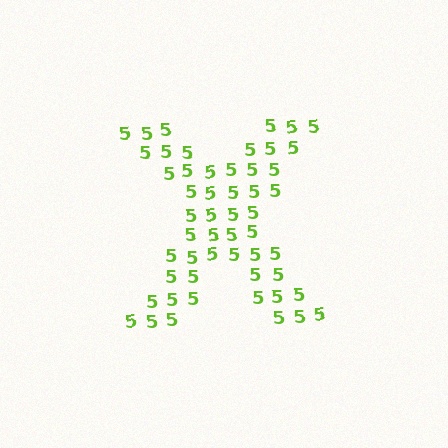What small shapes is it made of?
It is made of small digit 5's.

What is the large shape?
The large shape is the letter X.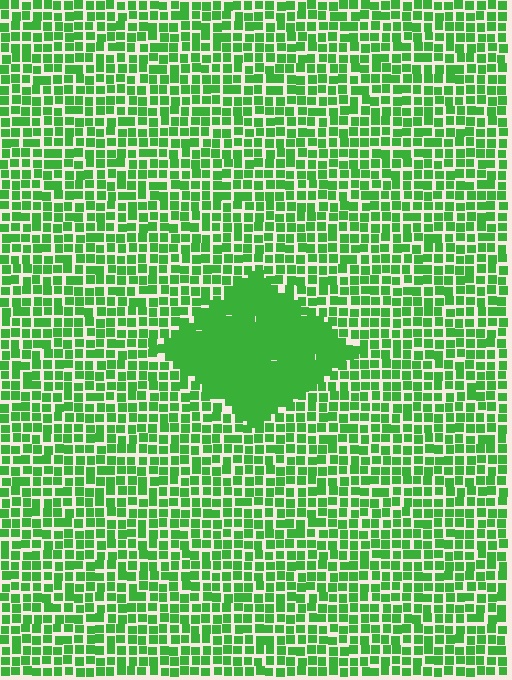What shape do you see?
I see a diamond.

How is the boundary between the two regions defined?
The boundary is defined by a change in element density (approximately 2.0x ratio). All elements are the same color, size, and shape.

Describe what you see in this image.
The image contains small green elements arranged at two different densities. A diamond-shaped region is visible where the elements are more densely packed than the surrounding area.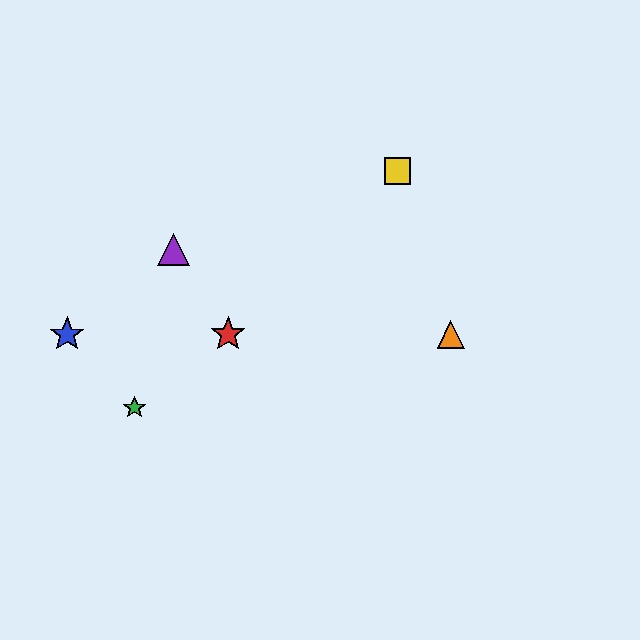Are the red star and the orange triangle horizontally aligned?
Yes, both are at y≈334.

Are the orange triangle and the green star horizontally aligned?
No, the orange triangle is at y≈334 and the green star is at y≈408.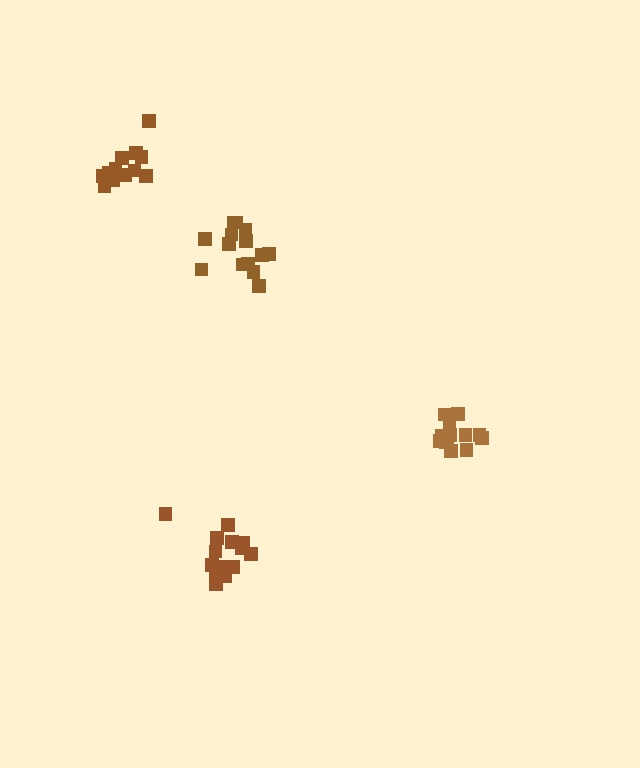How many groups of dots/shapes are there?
There are 4 groups.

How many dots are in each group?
Group 1: 14 dots, Group 2: 17 dots, Group 3: 13 dots, Group 4: 13 dots (57 total).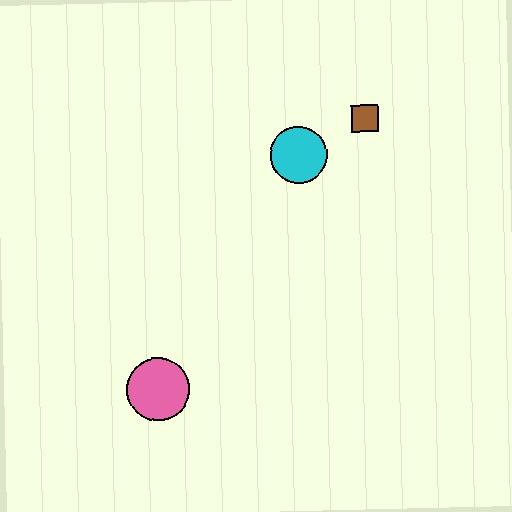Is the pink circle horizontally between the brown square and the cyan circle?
No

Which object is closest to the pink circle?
The cyan circle is closest to the pink circle.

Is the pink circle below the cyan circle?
Yes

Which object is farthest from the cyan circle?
The pink circle is farthest from the cyan circle.